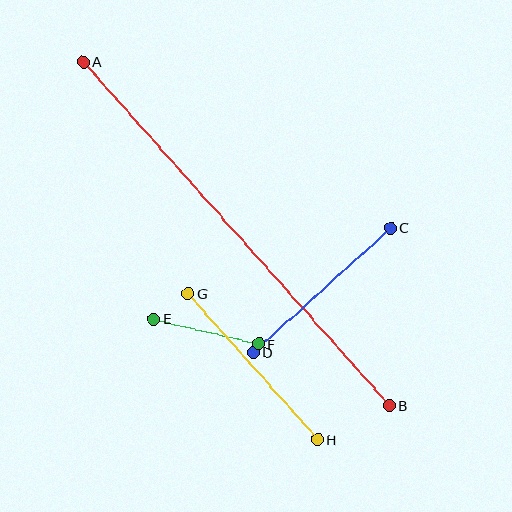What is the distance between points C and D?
The distance is approximately 185 pixels.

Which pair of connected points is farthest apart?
Points A and B are farthest apart.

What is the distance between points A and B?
The distance is approximately 460 pixels.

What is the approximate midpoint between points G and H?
The midpoint is at approximately (253, 367) pixels.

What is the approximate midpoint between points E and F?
The midpoint is at approximately (206, 331) pixels.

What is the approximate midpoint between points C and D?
The midpoint is at approximately (322, 290) pixels.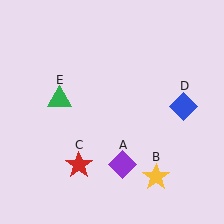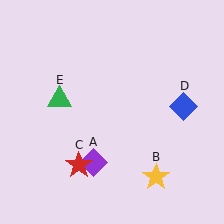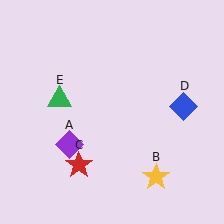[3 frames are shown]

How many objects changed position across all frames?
1 object changed position: purple diamond (object A).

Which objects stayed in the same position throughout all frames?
Yellow star (object B) and red star (object C) and blue diamond (object D) and green triangle (object E) remained stationary.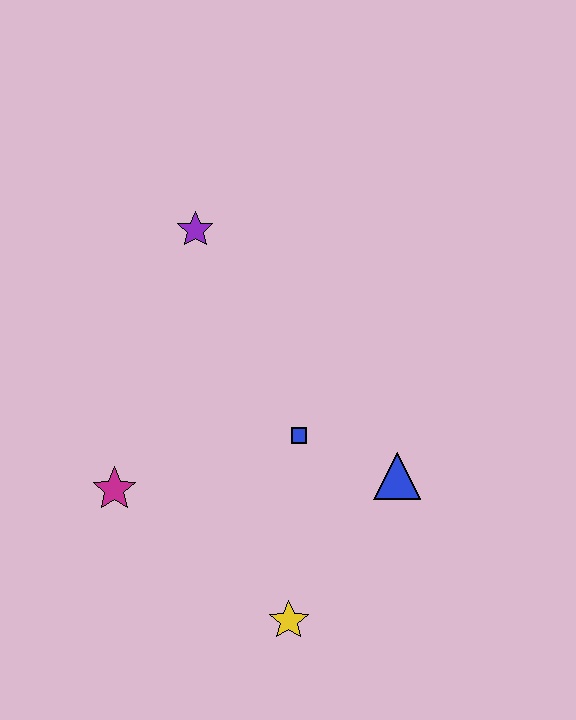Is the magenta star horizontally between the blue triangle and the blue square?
No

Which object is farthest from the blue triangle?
The purple star is farthest from the blue triangle.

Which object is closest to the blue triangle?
The blue square is closest to the blue triangle.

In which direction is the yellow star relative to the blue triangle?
The yellow star is below the blue triangle.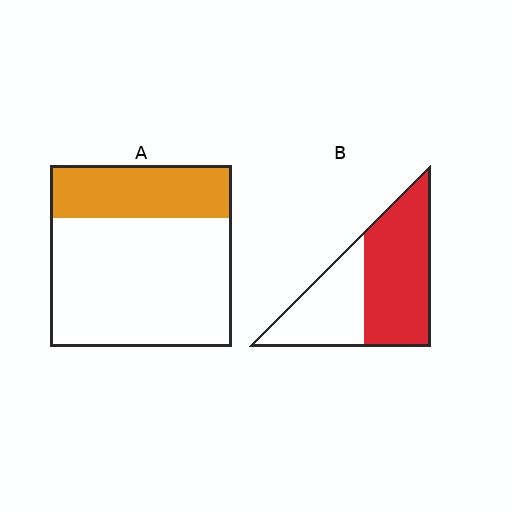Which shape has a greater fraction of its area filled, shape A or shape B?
Shape B.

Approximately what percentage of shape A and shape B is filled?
A is approximately 30% and B is approximately 60%.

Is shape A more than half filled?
No.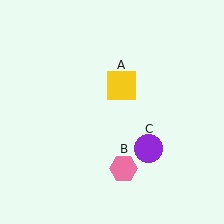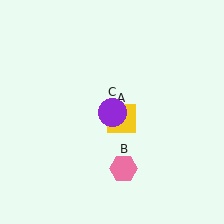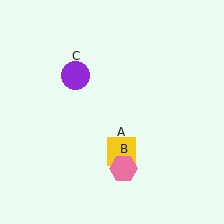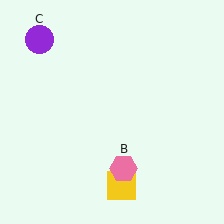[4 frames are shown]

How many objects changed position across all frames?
2 objects changed position: yellow square (object A), purple circle (object C).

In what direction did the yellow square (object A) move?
The yellow square (object A) moved down.